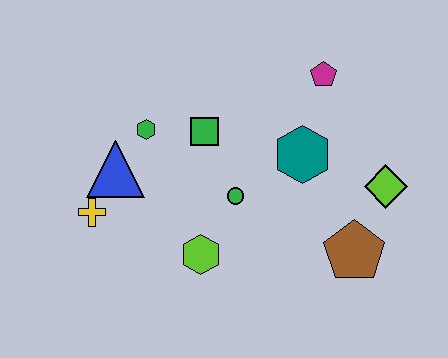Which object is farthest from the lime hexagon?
The magenta pentagon is farthest from the lime hexagon.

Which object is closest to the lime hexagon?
The green circle is closest to the lime hexagon.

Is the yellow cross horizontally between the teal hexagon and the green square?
No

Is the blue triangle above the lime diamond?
Yes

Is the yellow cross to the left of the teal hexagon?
Yes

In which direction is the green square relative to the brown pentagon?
The green square is to the left of the brown pentagon.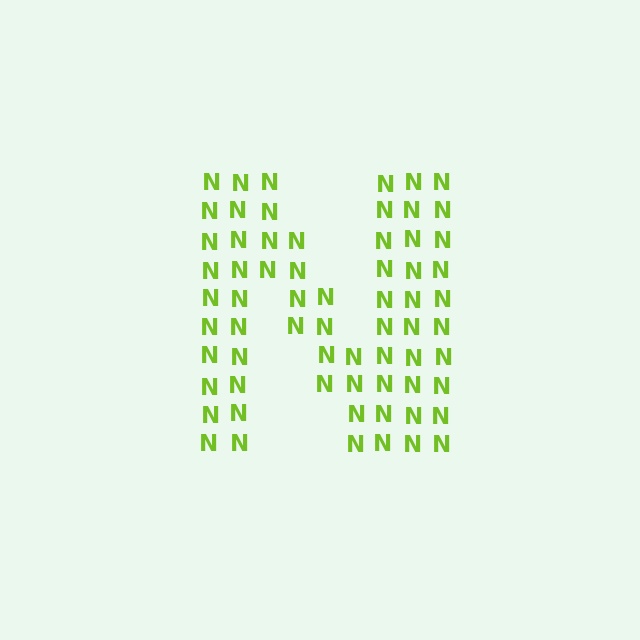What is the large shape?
The large shape is the letter N.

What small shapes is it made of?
It is made of small letter N's.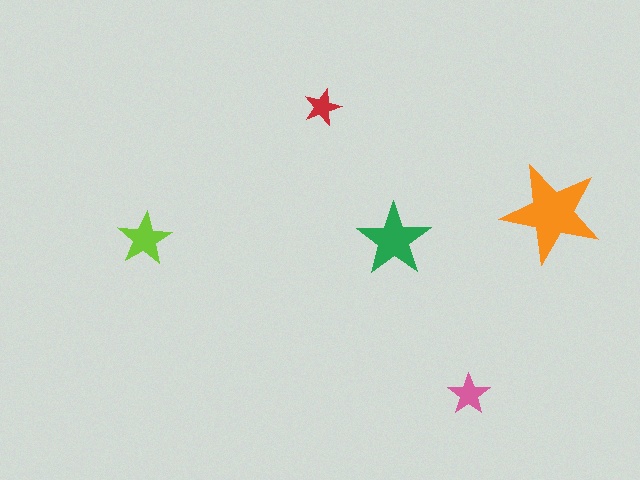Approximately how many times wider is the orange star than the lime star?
About 2 times wider.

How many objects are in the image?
There are 5 objects in the image.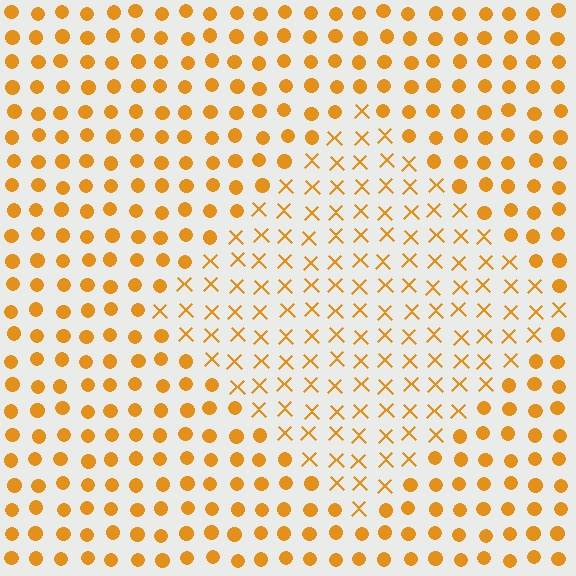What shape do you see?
I see a diamond.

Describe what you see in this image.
The image is filled with small orange elements arranged in a uniform grid. A diamond-shaped region contains X marks, while the surrounding area contains circles. The boundary is defined purely by the change in element shape.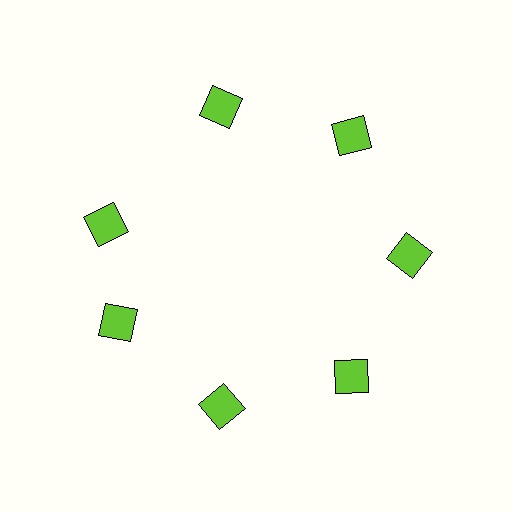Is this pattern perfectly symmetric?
No. The 7 lime squares are arranged in a ring, but one element near the 10 o'clock position is rotated out of alignment along the ring, breaking the 7-fold rotational symmetry.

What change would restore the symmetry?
The symmetry would be restored by rotating it back into even spacing with its neighbors so that all 7 squares sit at equal angles and equal distance from the center.